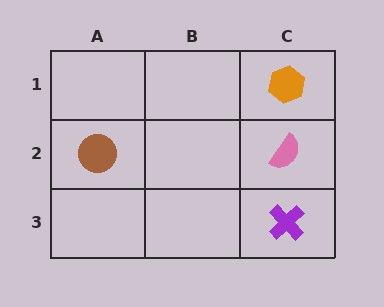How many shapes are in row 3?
1 shape.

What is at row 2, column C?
A pink semicircle.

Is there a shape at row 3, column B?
No, that cell is empty.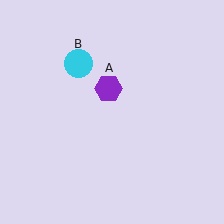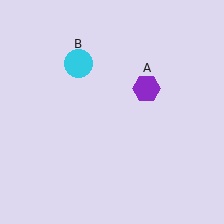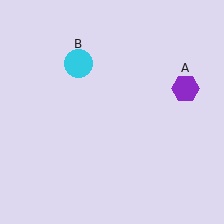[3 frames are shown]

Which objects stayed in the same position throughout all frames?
Cyan circle (object B) remained stationary.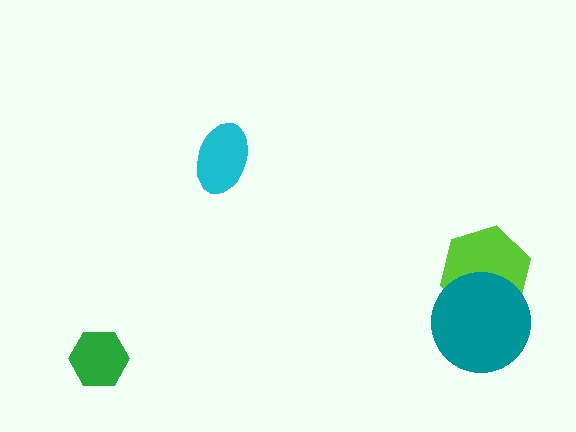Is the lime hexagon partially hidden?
Yes, it is partially covered by another shape.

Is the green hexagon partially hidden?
No, no other shape covers it.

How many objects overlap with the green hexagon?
0 objects overlap with the green hexagon.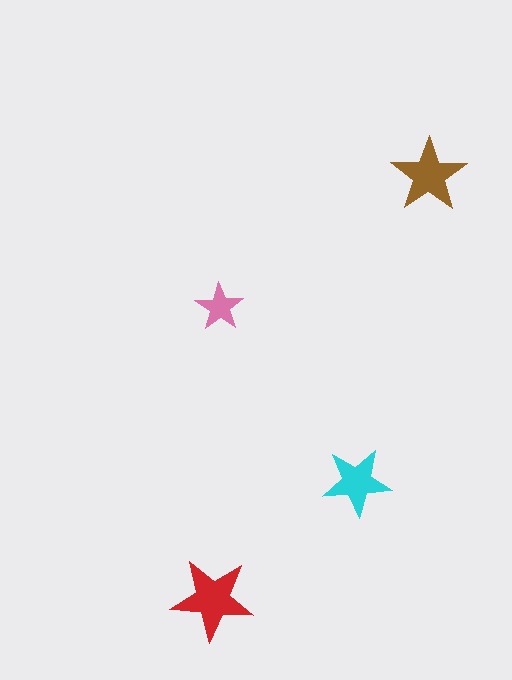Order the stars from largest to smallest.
the red one, the brown one, the cyan one, the pink one.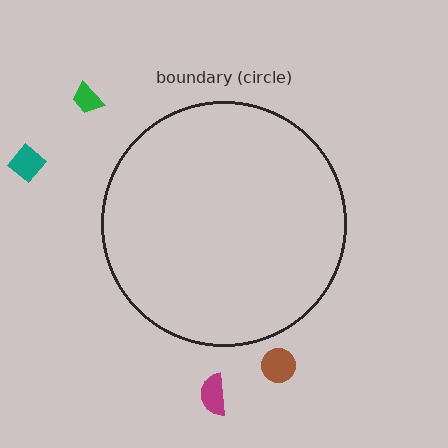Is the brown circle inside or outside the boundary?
Outside.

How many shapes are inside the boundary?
0 inside, 4 outside.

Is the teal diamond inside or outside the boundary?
Outside.